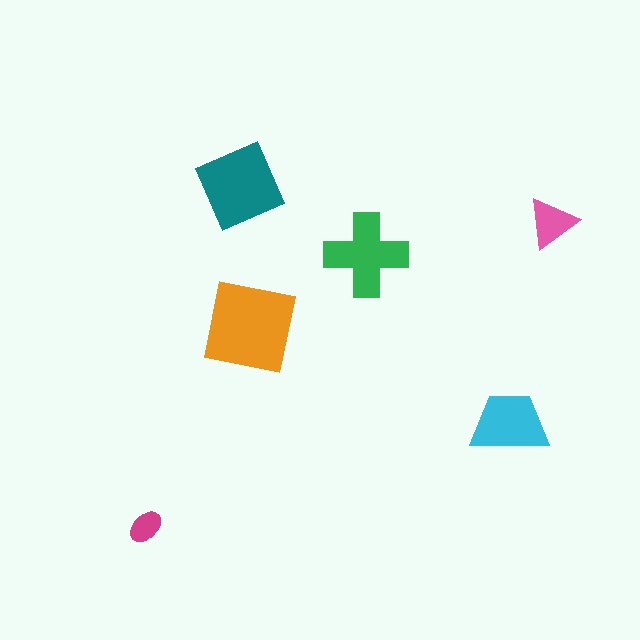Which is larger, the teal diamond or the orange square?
The orange square.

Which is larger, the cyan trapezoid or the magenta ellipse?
The cyan trapezoid.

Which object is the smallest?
The magenta ellipse.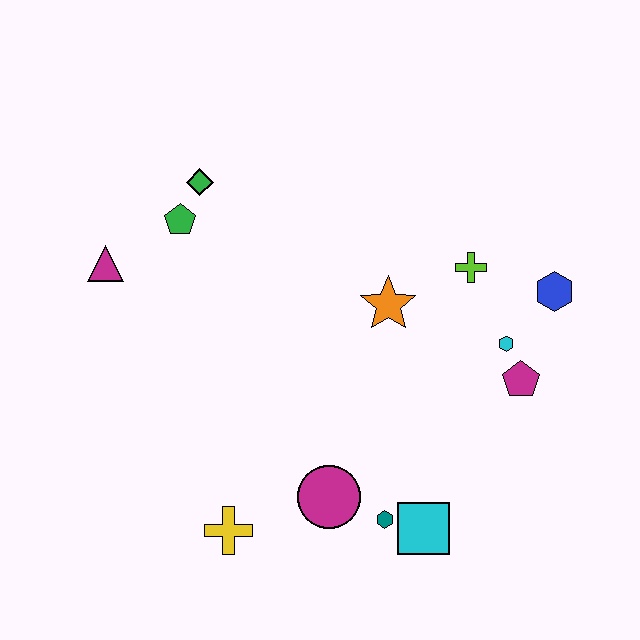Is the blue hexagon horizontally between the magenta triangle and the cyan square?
No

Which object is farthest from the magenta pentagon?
The magenta triangle is farthest from the magenta pentagon.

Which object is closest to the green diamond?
The green pentagon is closest to the green diamond.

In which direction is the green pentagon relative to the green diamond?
The green pentagon is below the green diamond.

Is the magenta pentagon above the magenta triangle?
No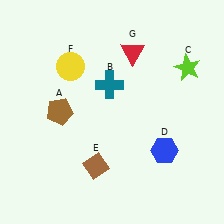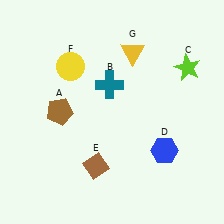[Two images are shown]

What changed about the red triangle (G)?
In Image 1, G is red. In Image 2, it changed to yellow.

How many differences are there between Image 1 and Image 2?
There is 1 difference between the two images.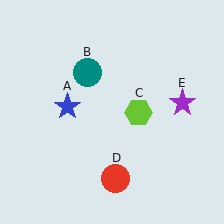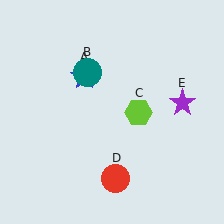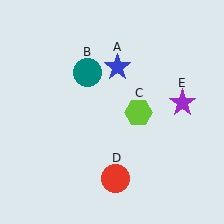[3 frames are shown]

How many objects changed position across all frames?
1 object changed position: blue star (object A).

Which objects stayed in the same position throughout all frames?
Teal circle (object B) and lime hexagon (object C) and red circle (object D) and purple star (object E) remained stationary.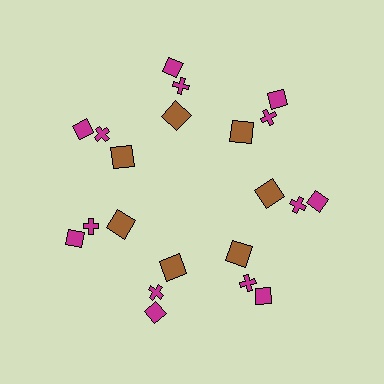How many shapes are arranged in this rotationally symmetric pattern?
There are 21 shapes, arranged in 7 groups of 3.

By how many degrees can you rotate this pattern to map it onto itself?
The pattern maps onto itself every 51 degrees of rotation.